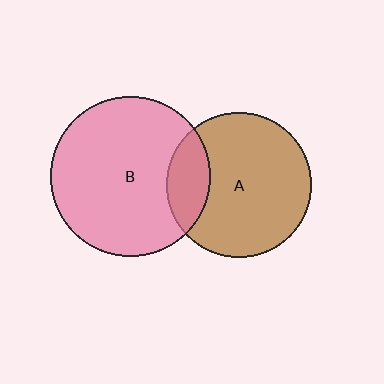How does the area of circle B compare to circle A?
Approximately 1.2 times.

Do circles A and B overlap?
Yes.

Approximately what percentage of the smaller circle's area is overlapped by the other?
Approximately 20%.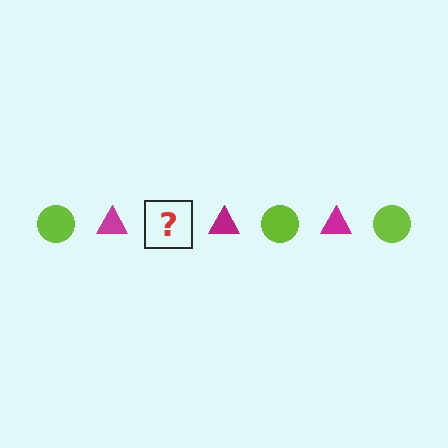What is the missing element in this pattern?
The missing element is a lime circle.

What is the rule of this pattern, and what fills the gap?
The rule is that the pattern alternates between lime circle and magenta triangle. The gap should be filled with a lime circle.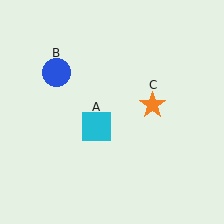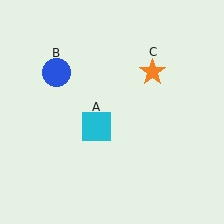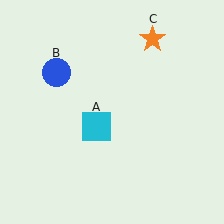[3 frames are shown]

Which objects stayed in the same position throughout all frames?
Cyan square (object A) and blue circle (object B) remained stationary.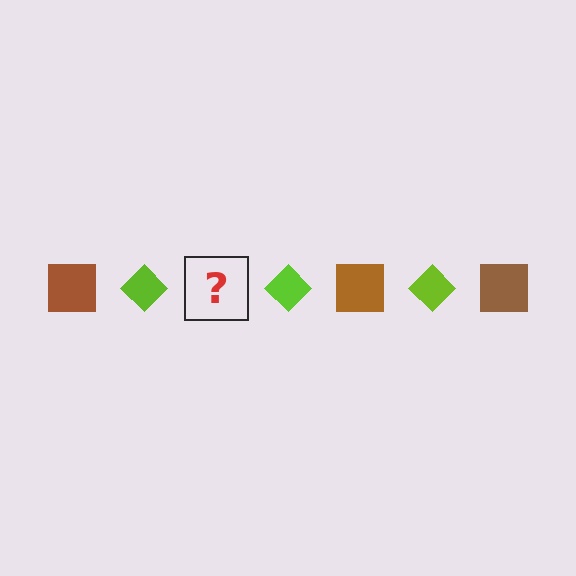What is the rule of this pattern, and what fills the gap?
The rule is that the pattern alternates between brown square and lime diamond. The gap should be filled with a brown square.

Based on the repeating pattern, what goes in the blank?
The blank should be a brown square.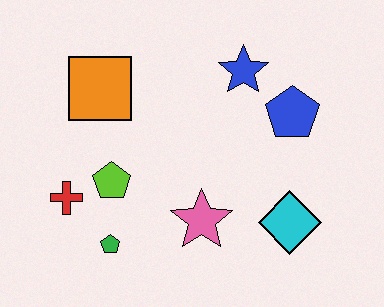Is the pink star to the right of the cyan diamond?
No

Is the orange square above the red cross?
Yes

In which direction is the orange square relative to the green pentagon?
The orange square is above the green pentagon.